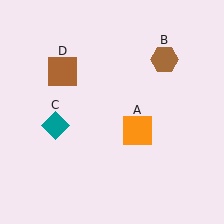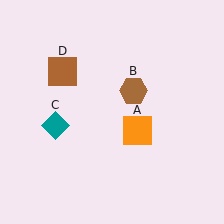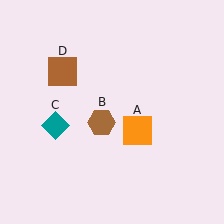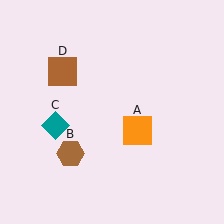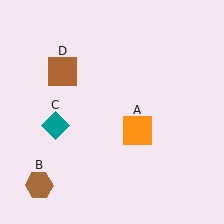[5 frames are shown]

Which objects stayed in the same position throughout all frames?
Orange square (object A) and teal diamond (object C) and brown square (object D) remained stationary.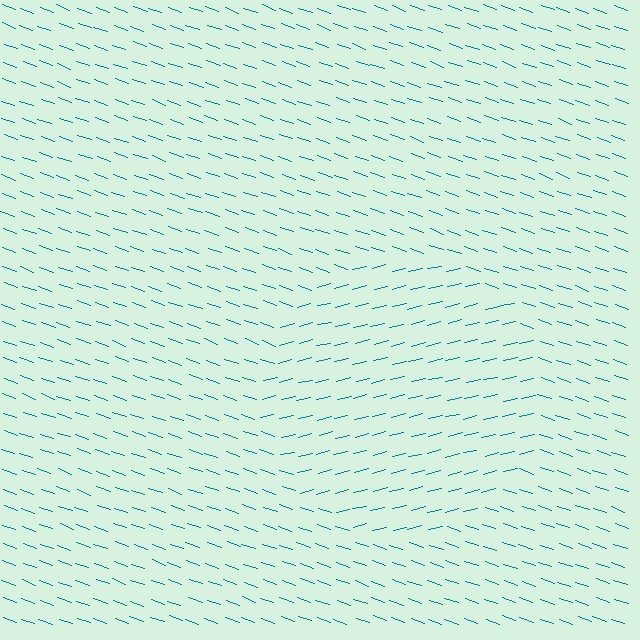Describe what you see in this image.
The image is filled with small teal line segments. A circle region in the image has lines oriented differently from the surrounding lines, creating a visible texture boundary.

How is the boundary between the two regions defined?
The boundary is defined purely by a change in line orientation (approximately 33 degrees difference). All lines are the same color and thickness.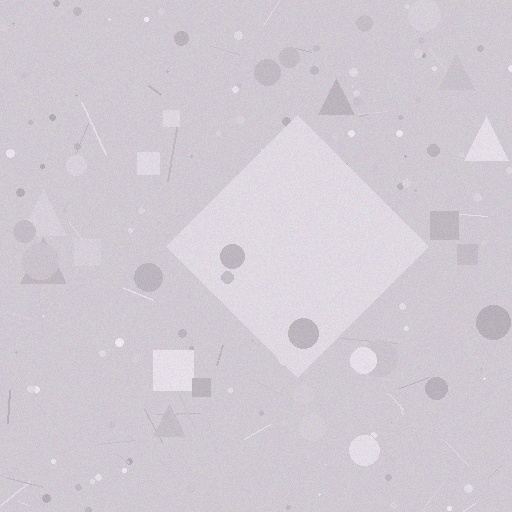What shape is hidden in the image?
A diamond is hidden in the image.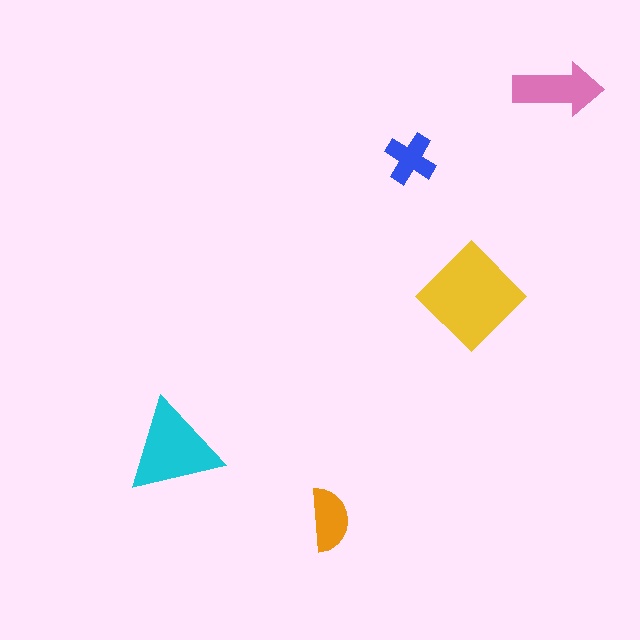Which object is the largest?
The yellow diamond.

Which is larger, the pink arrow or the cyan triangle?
The cyan triangle.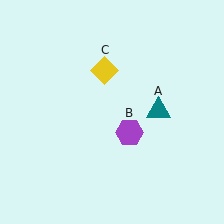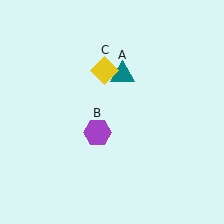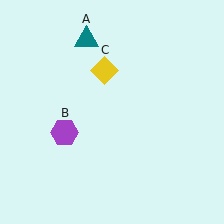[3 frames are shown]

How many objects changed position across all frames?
2 objects changed position: teal triangle (object A), purple hexagon (object B).